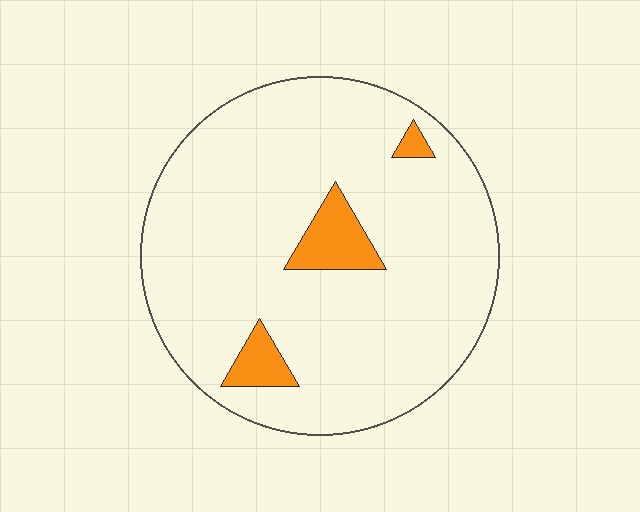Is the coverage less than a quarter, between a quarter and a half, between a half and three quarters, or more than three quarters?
Less than a quarter.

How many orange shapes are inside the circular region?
3.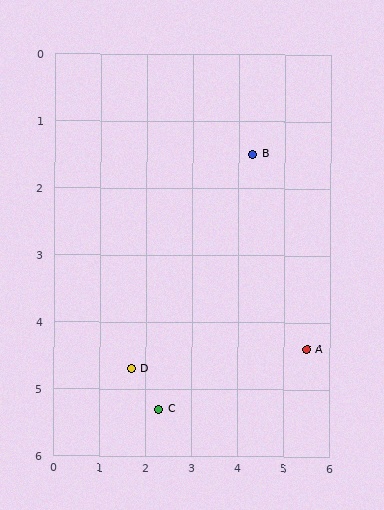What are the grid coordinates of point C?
Point C is at approximately (2.3, 5.3).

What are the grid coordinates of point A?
Point A is at approximately (5.5, 4.4).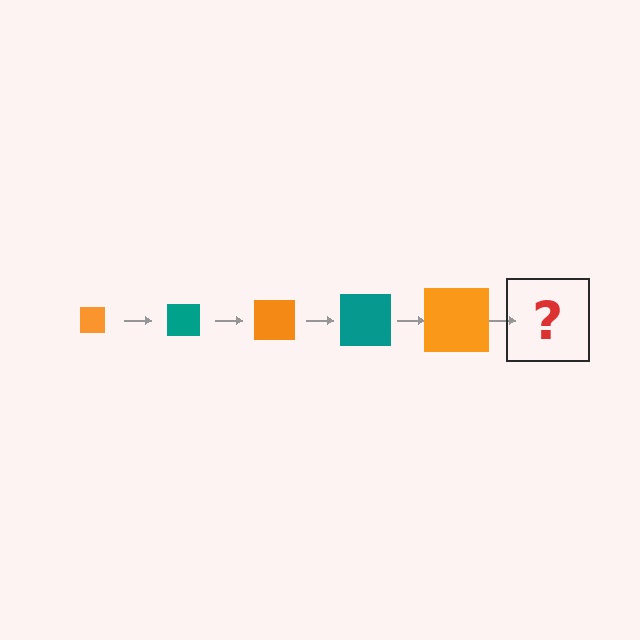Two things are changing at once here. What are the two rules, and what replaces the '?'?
The two rules are that the square grows larger each step and the color cycles through orange and teal. The '?' should be a teal square, larger than the previous one.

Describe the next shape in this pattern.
It should be a teal square, larger than the previous one.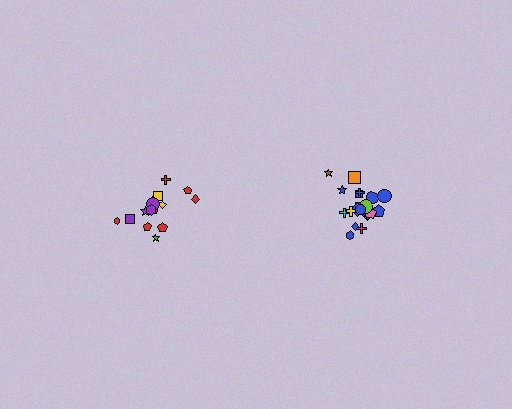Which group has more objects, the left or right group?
The right group.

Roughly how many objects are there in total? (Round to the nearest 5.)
Roughly 35 objects in total.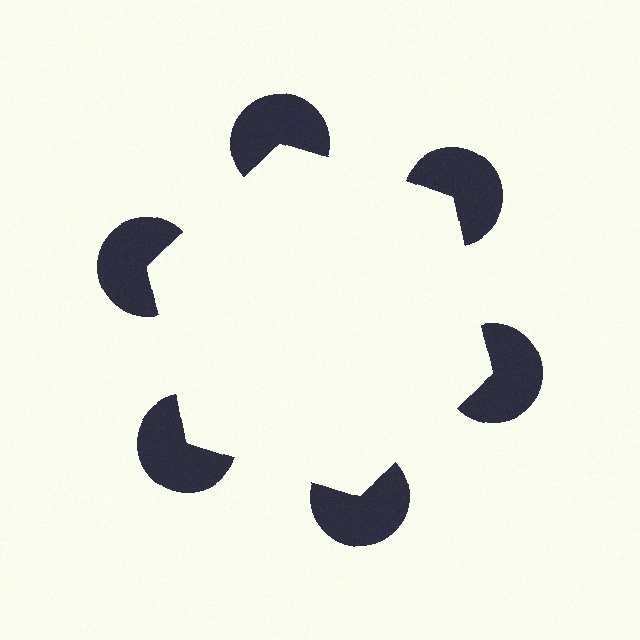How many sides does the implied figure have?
6 sides.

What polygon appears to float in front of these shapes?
An illusory hexagon — its edges are inferred from the aligned wedge cuts in the pac-man discs, not physically drawn.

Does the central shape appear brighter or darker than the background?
It typically appears slightly brighter than the background, even though no actual brightness change is drawn.